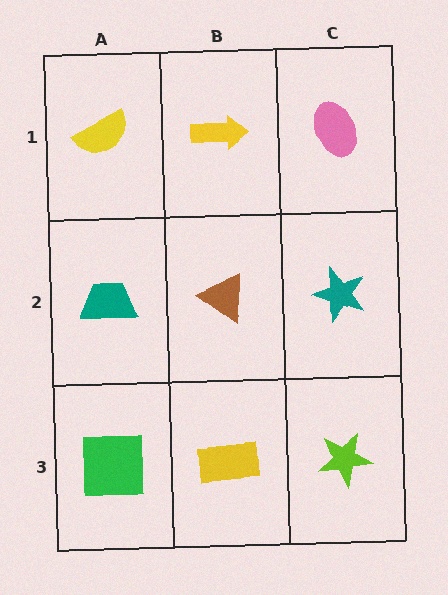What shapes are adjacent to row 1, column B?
A brown triangle (row 2, column B), a yellow semicircle (row 1, column A), a pink ellipse (row 1, column C).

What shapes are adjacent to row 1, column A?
A teal trapezoid (row 2, column A), a yellow arrow (row 1, column B).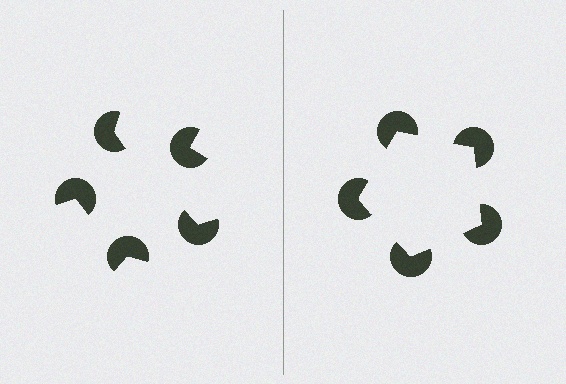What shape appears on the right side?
An illusory pentagon.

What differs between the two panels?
The pac-man discs are positioned identically on both sides; only the wedge orientations differ. On the right they align to a pentagon; on the left they are misaligned.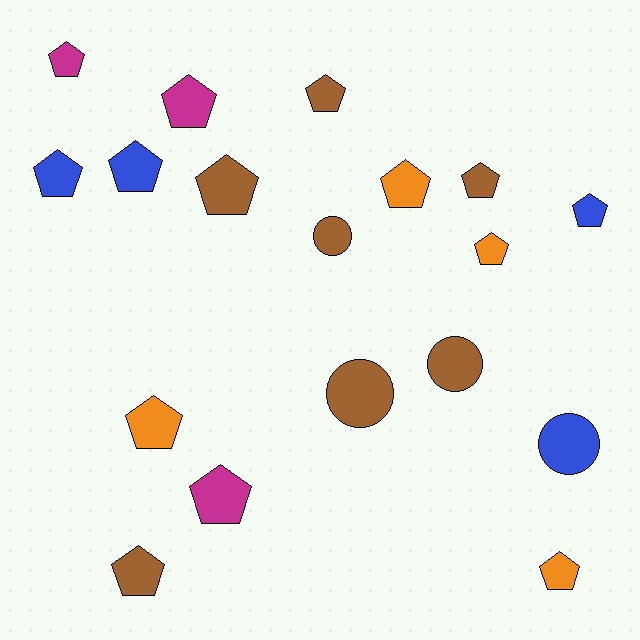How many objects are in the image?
There are 18 objects.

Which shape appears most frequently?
Pentagon, with 14 objects.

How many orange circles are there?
There are no orange circles.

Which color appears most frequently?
Brown, with 7 objects.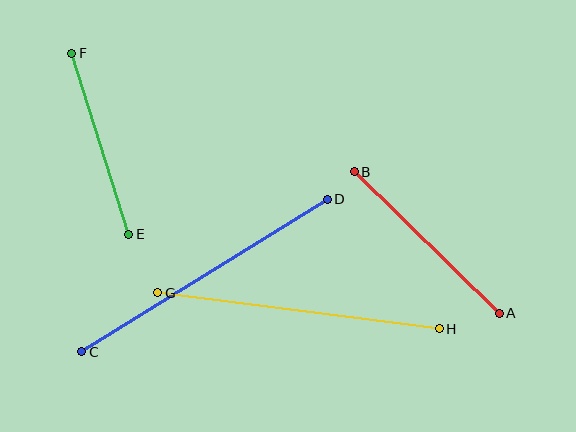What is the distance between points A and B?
The distance is approximately 202 pixels.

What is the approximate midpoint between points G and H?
The midpoint is at approximately (299, 311) pixels.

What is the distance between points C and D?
The distance is approximately 289 pixels.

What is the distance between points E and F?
The distance is approximately 190 pixels.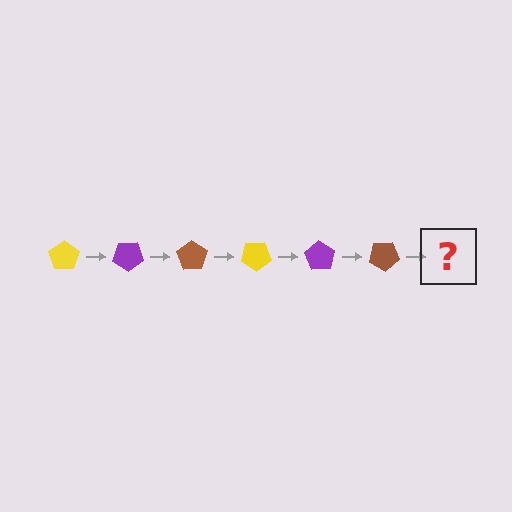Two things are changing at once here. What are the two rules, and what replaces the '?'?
The two rules are that it rotates 35 degrees each step and the color cycles through yellow, purple, and brown. The '?' should be a yellow pentagon, rotated 210 degrees from the start.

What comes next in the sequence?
The next element should be a yellow pentagon, rotated 210 degrees from the start.